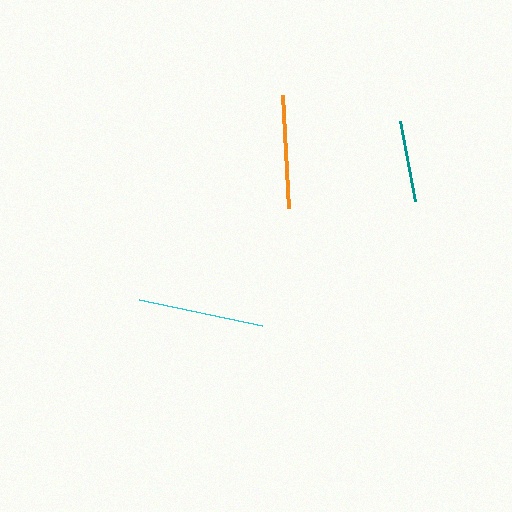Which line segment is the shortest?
The teal line is the shortest at approximately 81 pixels.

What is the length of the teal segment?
The teal segment is approximately 81 pixels long.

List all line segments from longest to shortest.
From longest to shortest: cyan, orange, teal.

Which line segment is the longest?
The cyan line is the longest at approximately 125 pixels.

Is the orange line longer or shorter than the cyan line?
The cyan line is longer than the orange line.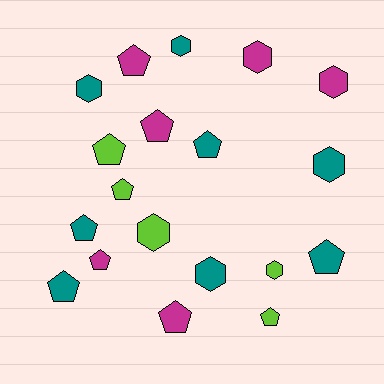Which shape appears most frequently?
Pentagon, with 11 objects.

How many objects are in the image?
There are 19 objects.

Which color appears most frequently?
Teal, with 8 objects.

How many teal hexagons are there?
There are 4 teal hexagons.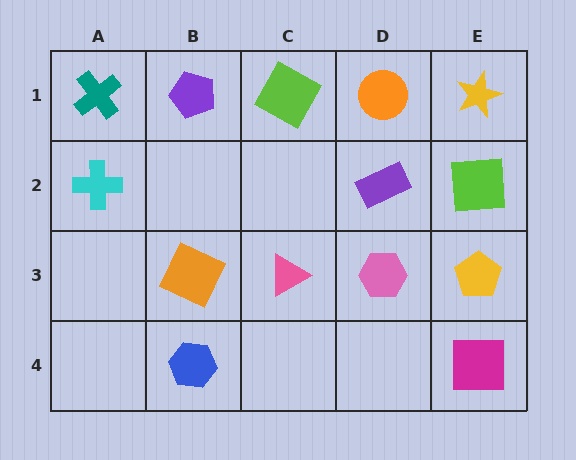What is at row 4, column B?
A blue hexagon.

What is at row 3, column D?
A pink hexagon.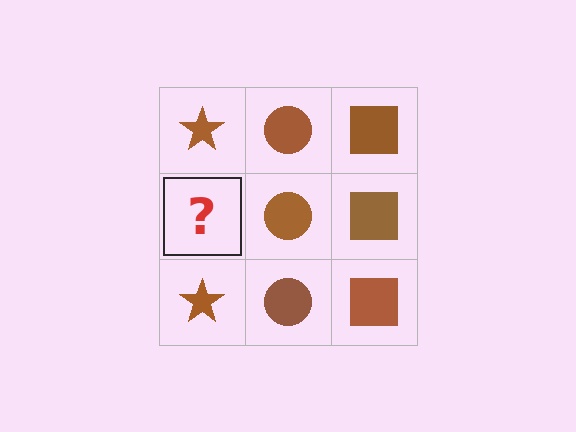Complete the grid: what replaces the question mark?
The question mark should be replaced with a brown star.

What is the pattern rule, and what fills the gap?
The rule is that each column has a consistent shape. The gap should be filled with a brown star.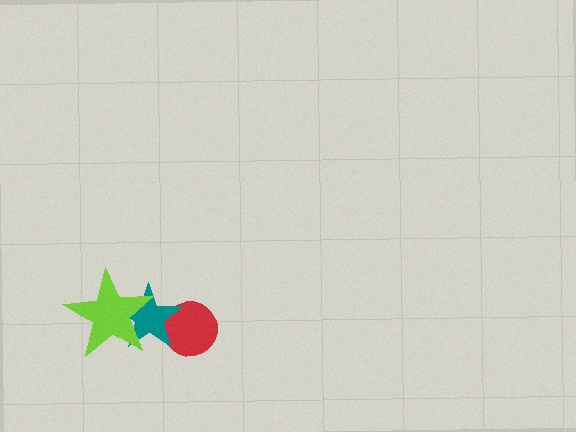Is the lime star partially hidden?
No, no other shape covers it.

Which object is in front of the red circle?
The teal star is in front of the red circle.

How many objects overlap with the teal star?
2 objects overlap with the teal star.